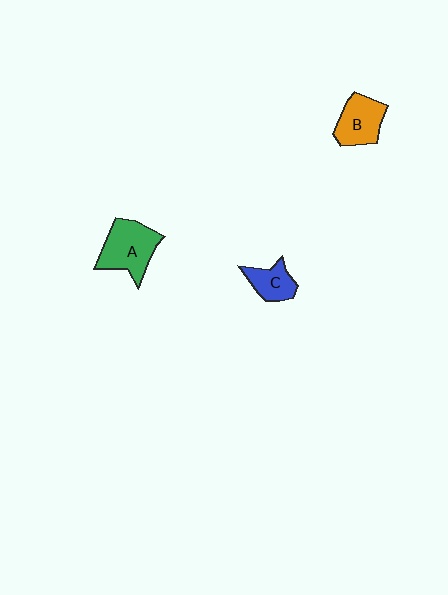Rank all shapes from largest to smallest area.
From largest to smallest: A (green), B (orange), C (blue).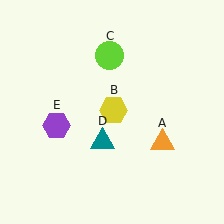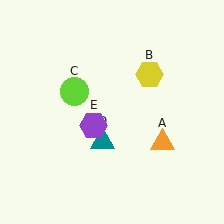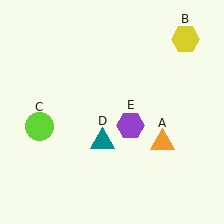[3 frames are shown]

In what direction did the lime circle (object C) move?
The lime circle (object C) moved down and to the left.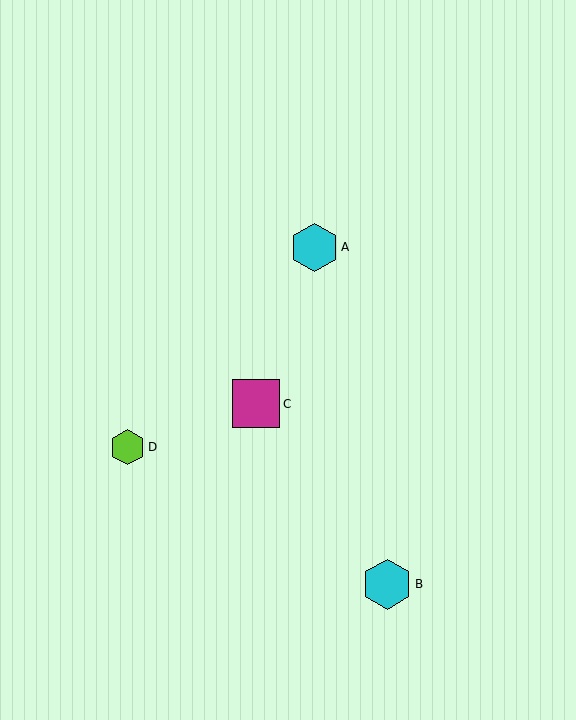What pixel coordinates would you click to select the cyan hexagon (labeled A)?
Click at (314, 247) to select the cyan hexagon A.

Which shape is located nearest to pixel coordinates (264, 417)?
The magenta square (labeled C) at (256, 404) is nearest to that location.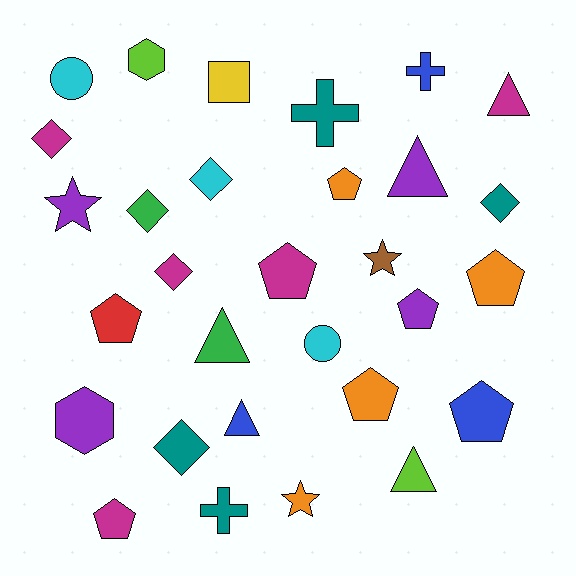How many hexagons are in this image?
There are 2 hexagons.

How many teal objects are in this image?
There are 4 teal objects.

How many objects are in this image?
There are 30 objects.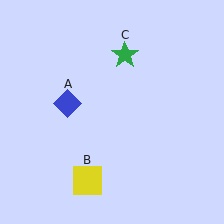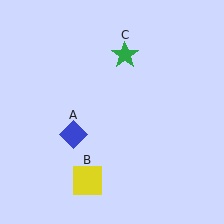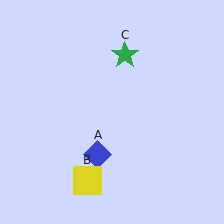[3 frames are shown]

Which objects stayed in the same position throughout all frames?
Yellow square (object B) and green star (object C) remained stationary.